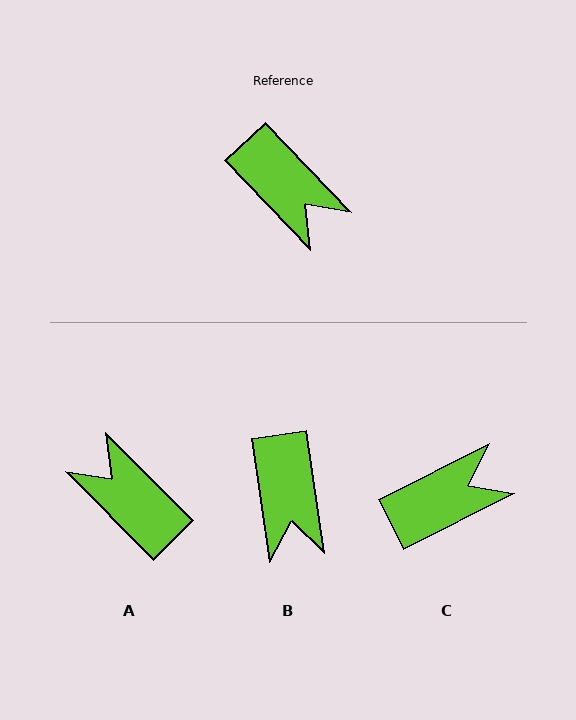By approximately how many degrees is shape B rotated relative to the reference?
Approximately 35 degrees clockwise.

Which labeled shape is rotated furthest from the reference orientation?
A, about 179 degrees away.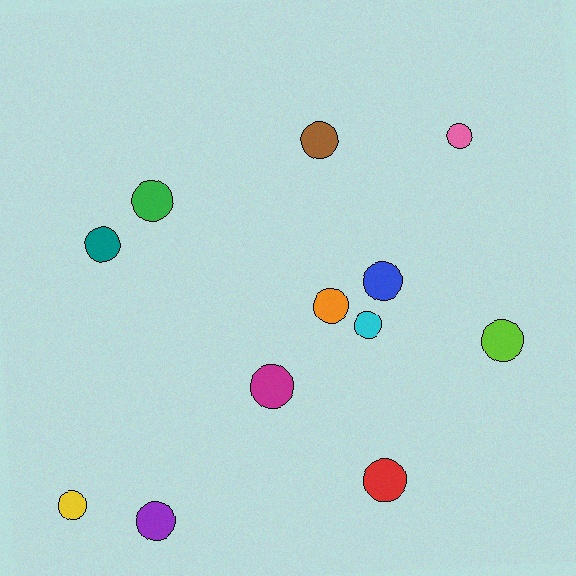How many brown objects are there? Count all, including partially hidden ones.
There is 1 brown object.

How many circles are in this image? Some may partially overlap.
There are 12 circles.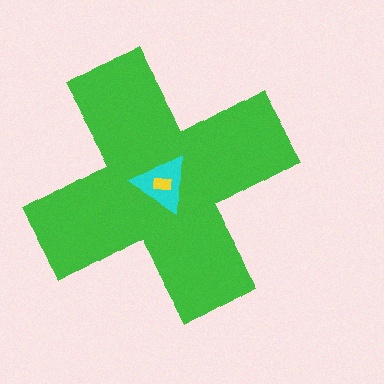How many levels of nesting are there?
3.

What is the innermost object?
The yellow rectangle.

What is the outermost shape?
The green cross.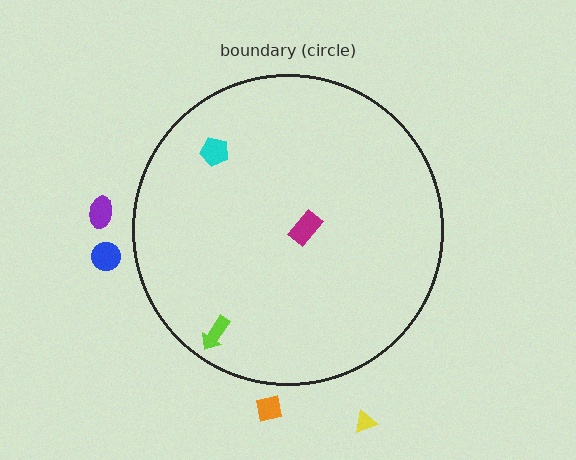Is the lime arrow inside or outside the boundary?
Inside.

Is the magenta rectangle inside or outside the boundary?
Inside.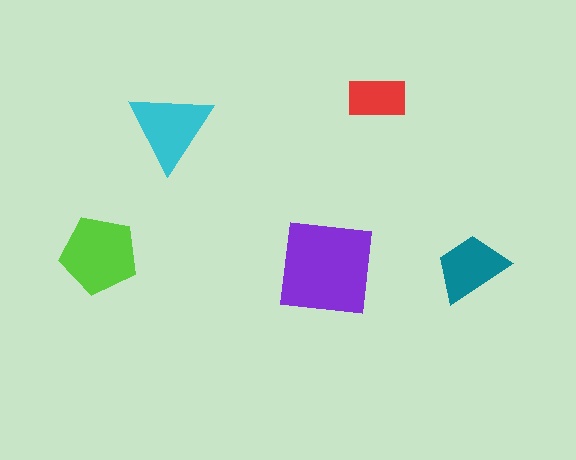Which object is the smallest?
The red rectangle.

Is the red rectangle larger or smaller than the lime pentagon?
Smaller.